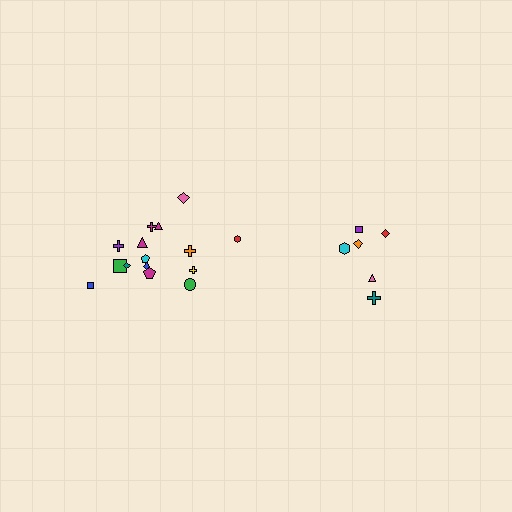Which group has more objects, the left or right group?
The left group.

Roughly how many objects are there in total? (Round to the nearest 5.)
Roughly 20 objects in total.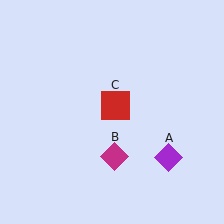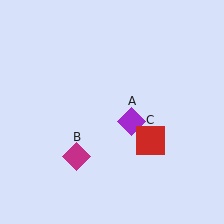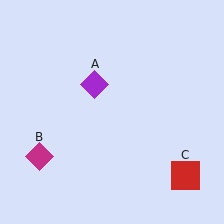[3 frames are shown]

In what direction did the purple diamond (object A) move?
The purple diamond (object A) moved up and to the left.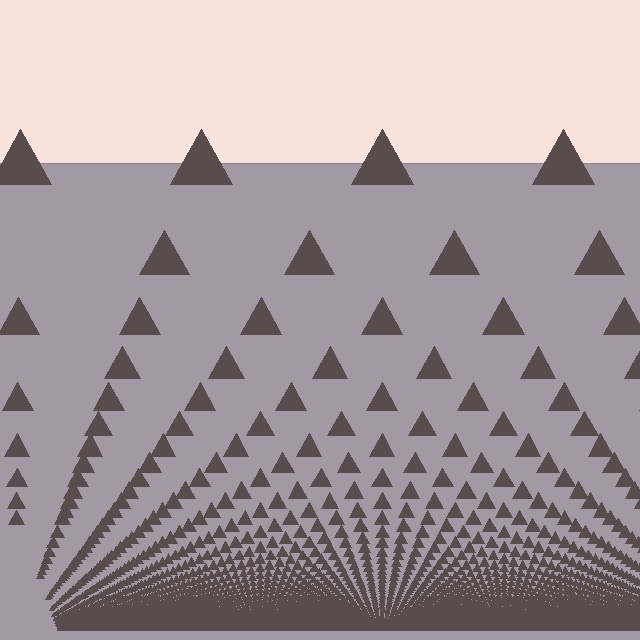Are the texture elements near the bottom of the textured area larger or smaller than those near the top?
Smaller. The gradient is inverted — elements near the bottom are smaller and denser.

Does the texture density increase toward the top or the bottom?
Density increases toward the bottom.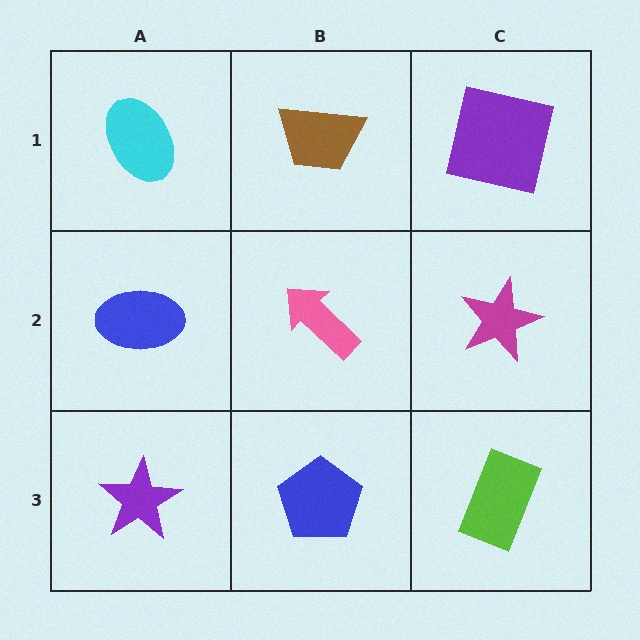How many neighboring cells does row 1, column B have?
3.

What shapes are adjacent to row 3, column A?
A blue ellipse (row 2, column A), a blue pentagon (row 3, column B).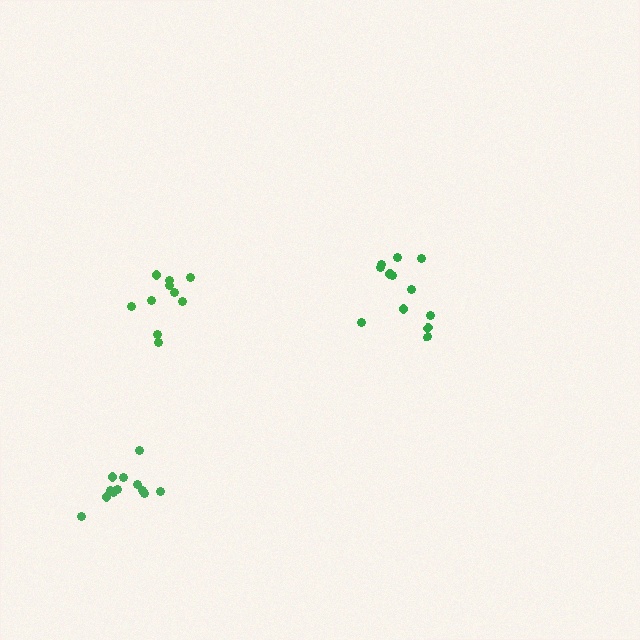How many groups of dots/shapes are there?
There are 3 groups.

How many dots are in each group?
Group 1: 12 dots, Group 2: 10 dots, Group 3: 12 dots (34 total).